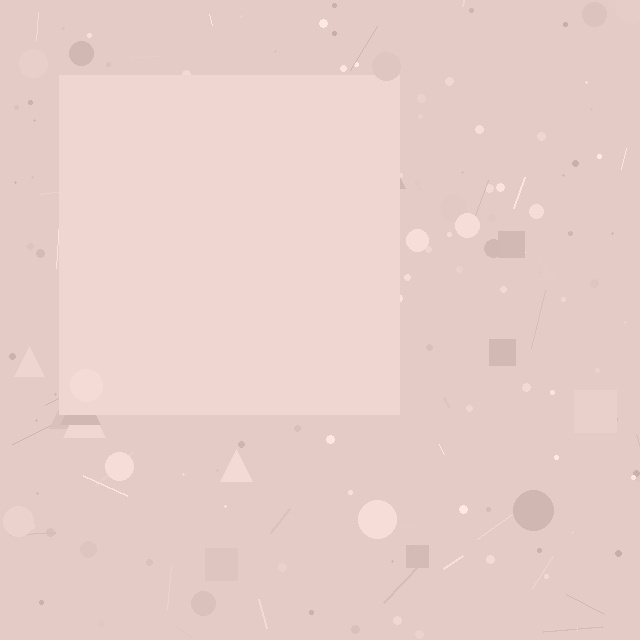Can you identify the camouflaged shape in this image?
The camouflaged shape is a square.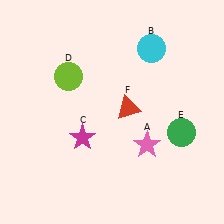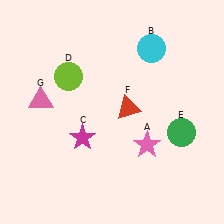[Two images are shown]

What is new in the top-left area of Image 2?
A pink triangle (G) was added in the top-left area of Image 2.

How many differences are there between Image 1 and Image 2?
There is 1 difference between the two images.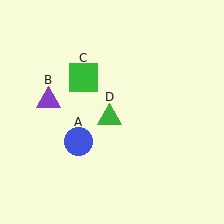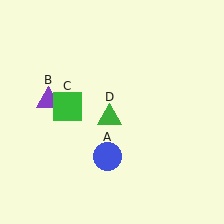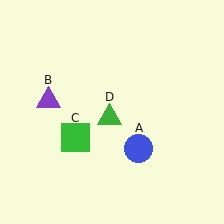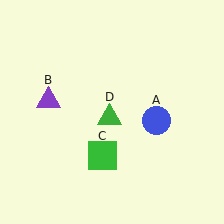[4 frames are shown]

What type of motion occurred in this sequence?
The blue circle (object A), green square (object C) rotated counterclockwise around the center of the scene.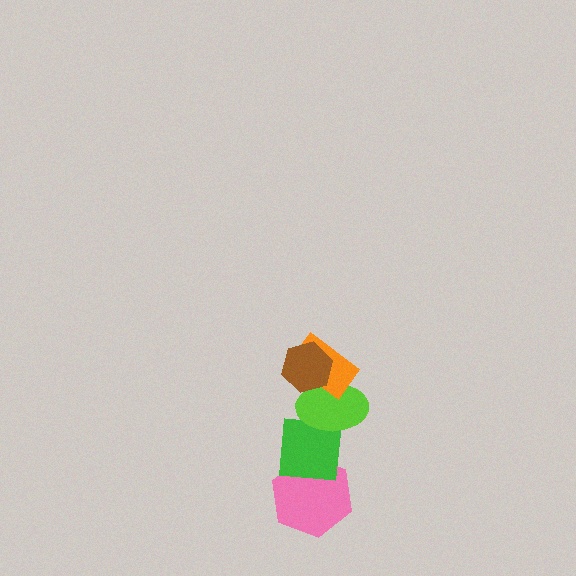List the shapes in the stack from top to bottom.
From top to bottom: the brown hexagon, the orange rectangle, the lime ellipse, the green square, the pink hexagon.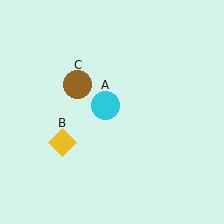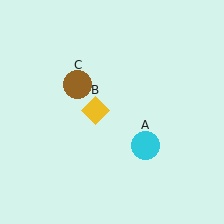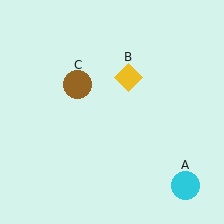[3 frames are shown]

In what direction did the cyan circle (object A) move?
The cyan circle (object A) moved down and to the right.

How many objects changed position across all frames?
2 objects changed position: cyan circle (object A), yellow diamond (object B).